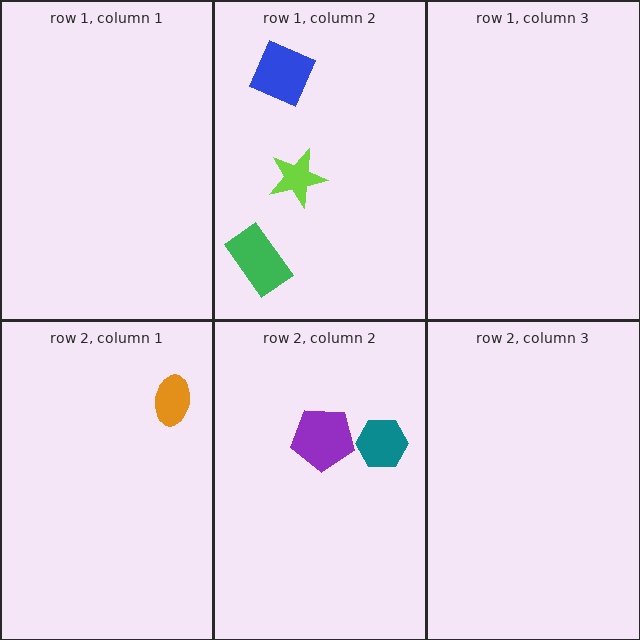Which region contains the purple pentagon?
The row 2, column 2 region.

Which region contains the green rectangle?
The row 1, column 2 region.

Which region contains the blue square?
The row 1, column 2 region.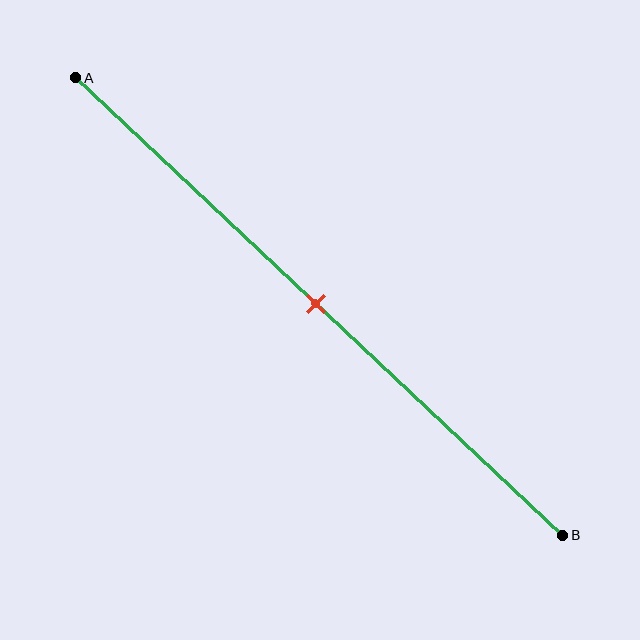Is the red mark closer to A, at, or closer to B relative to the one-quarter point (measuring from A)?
The red mark is closer to point B than the one-quarter point of segment AB.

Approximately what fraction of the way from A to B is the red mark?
The red mark is approximately 50% of the way from A to B.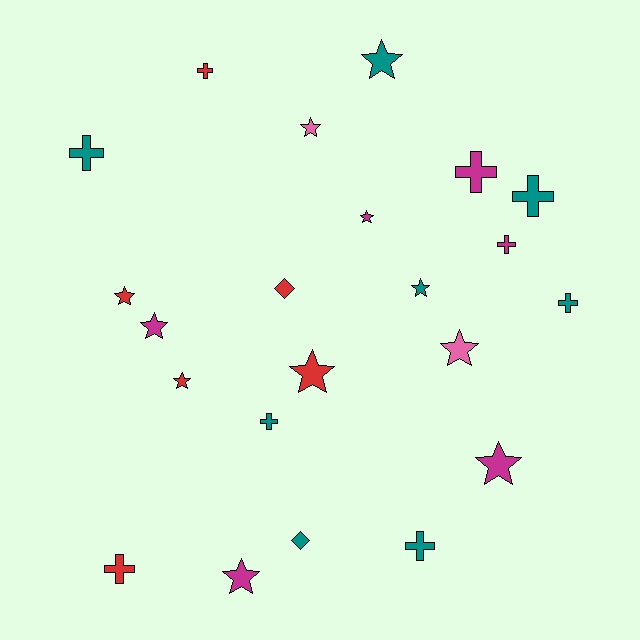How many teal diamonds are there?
There is 1 teal diamond.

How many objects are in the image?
There are 22 objects.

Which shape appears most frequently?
Star, with 11 objects.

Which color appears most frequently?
Teal, with 8 objects.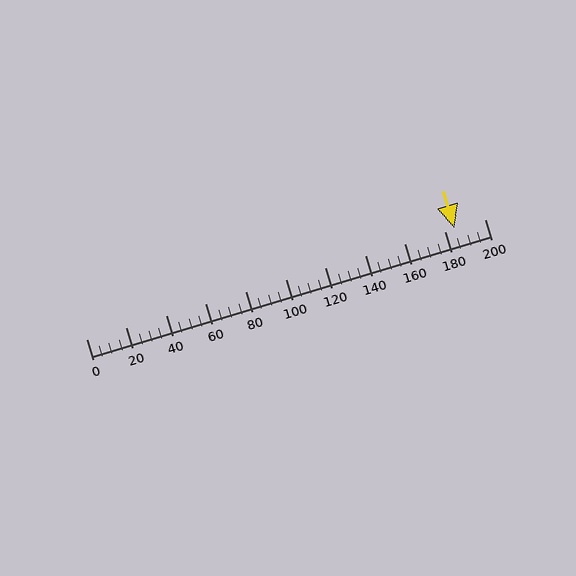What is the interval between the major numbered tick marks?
The major tick marks are spaced 20 units apart.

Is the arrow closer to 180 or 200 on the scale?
The arrow is closer to 180.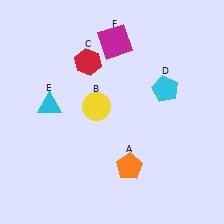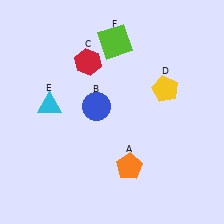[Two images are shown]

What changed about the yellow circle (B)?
In Image 1, B is yellow. In Image 2, it changed to blue.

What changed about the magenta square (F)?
In Image 1, F is magenta. In Image 2, it changed to lime.